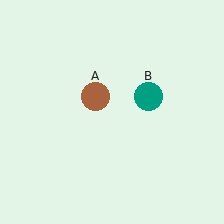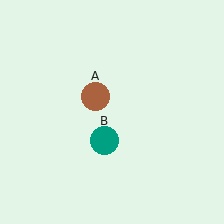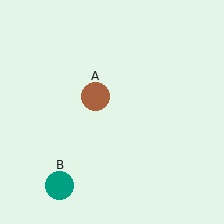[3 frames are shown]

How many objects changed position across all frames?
1 object changed position: teal circle (object B).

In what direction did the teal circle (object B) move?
The teal circle (object B) moved down and to the left.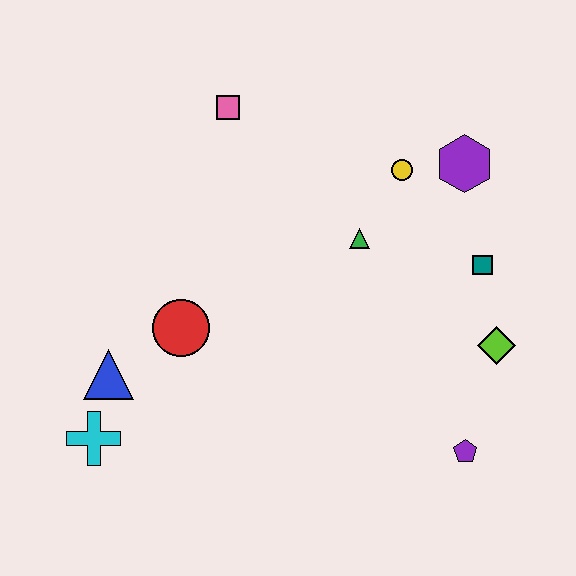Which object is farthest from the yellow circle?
The cyan cross is farthest from the yellow circle.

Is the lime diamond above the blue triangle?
Yes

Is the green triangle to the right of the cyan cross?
Yes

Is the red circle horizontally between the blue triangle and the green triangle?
Yes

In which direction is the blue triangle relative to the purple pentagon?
The blue triangle is to the left of the purple pentagon.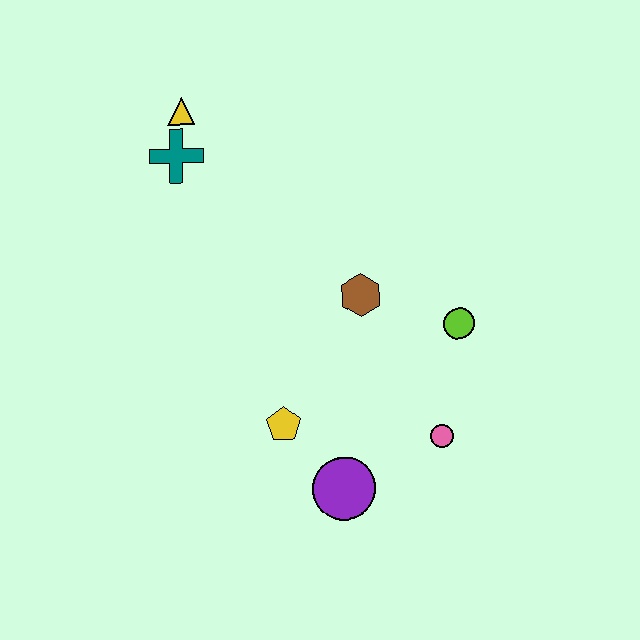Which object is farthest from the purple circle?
The yellow triangle is farthest from the purple circle.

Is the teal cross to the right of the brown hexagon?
No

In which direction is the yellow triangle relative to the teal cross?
The yellow triangle is above the teal cross.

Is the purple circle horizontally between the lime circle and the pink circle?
No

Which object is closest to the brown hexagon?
The lime circle is closest to the brown hexagon.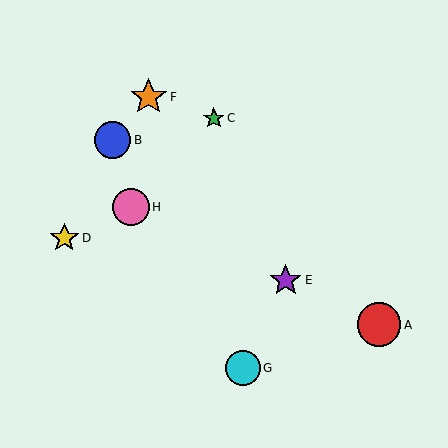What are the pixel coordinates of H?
Object H is at (131, 207).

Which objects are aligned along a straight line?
Objects A, E, H are aligned along a straight line.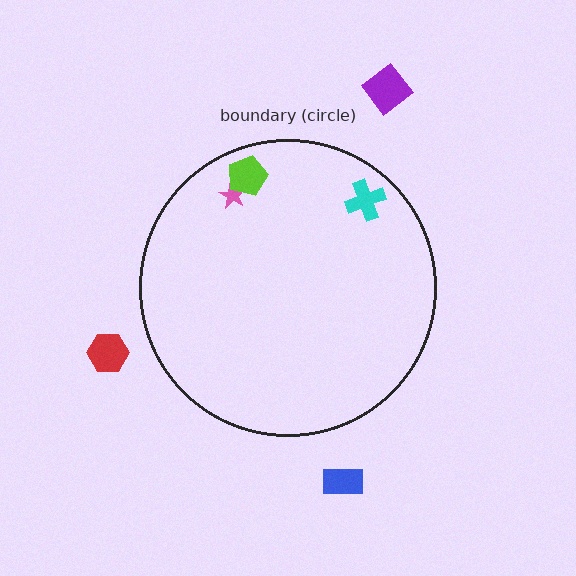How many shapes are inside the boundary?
3 inside, 3 outside.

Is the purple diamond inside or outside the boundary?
Outside.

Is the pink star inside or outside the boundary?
Inside.